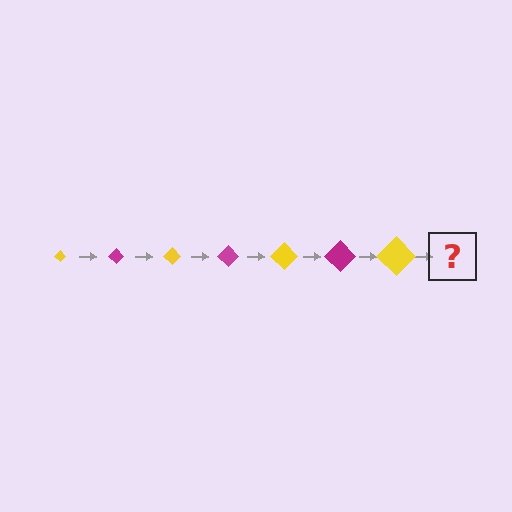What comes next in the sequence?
The next element should be a magenta diamond, larger than the previous one.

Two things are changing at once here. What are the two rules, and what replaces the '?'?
The two rules are that the diamond grows larger each step and the color cycles through yellow and magenta. The '?' should be a magenta diamond, larger than the previous one.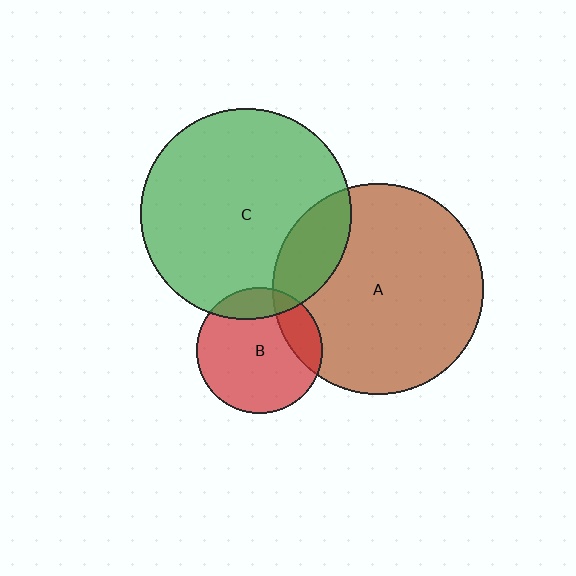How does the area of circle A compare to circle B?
Approximately 2.8 times.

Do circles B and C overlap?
Yes.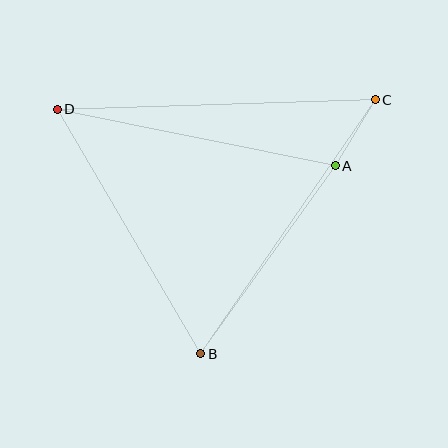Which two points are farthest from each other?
Points C and D are farthest from each other.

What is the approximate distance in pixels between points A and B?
The distance between A and B is approximately 231 pixels.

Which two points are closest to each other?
Points A and C are closest to each other.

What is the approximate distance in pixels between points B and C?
The distance between B and C is approximately 308 pixels.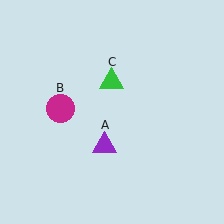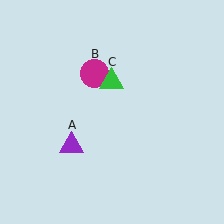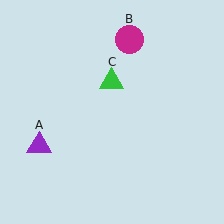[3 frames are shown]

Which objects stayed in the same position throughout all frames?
Green triangle (object C) remained stationary.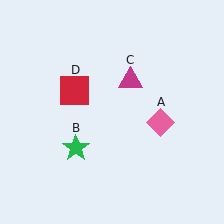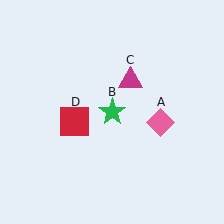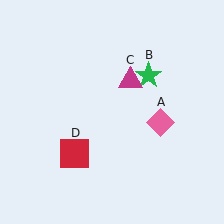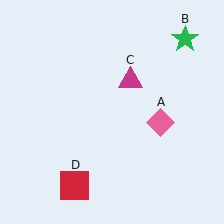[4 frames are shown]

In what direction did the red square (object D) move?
The red square (object D) moved down.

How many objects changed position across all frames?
2 objects changed position: green star (object B), red square (object D).